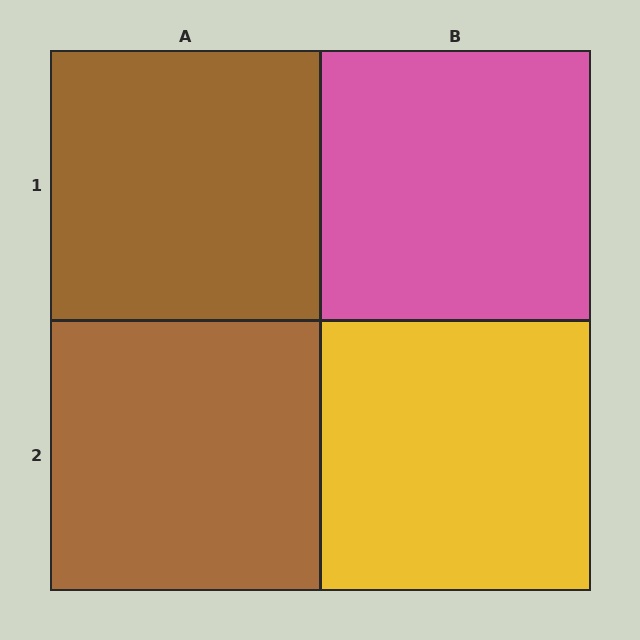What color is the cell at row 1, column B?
Pink.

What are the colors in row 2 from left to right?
Brown, yellow.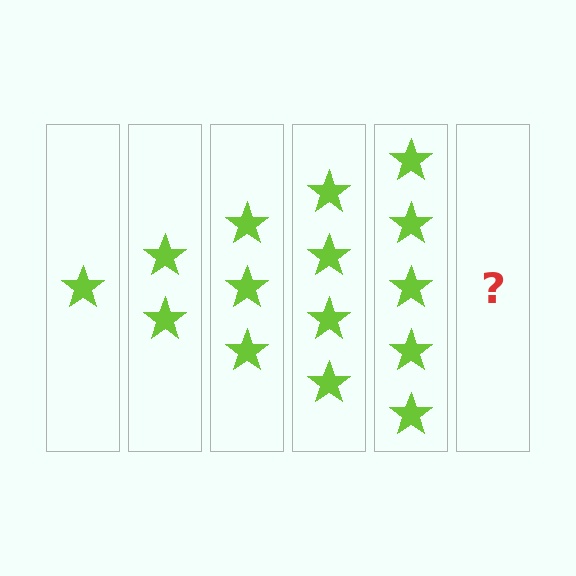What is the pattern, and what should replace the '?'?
The pattern is that each step adds one more star. The '?' should be 6 stars.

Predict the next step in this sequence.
The next step is 6 stars.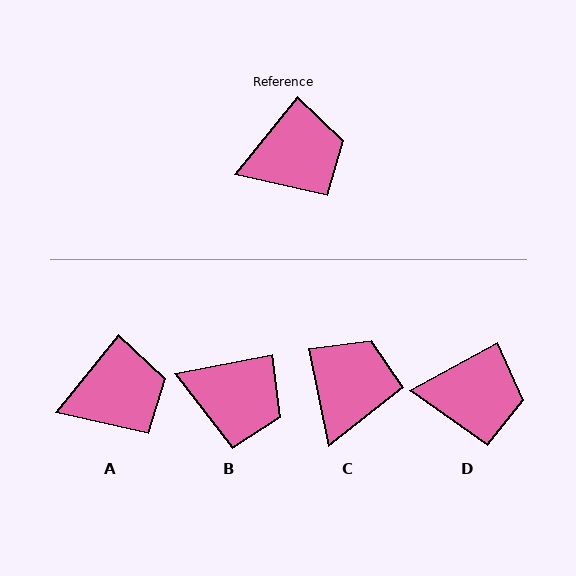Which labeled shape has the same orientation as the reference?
A.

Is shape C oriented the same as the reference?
No, it is off by about 51 degrees.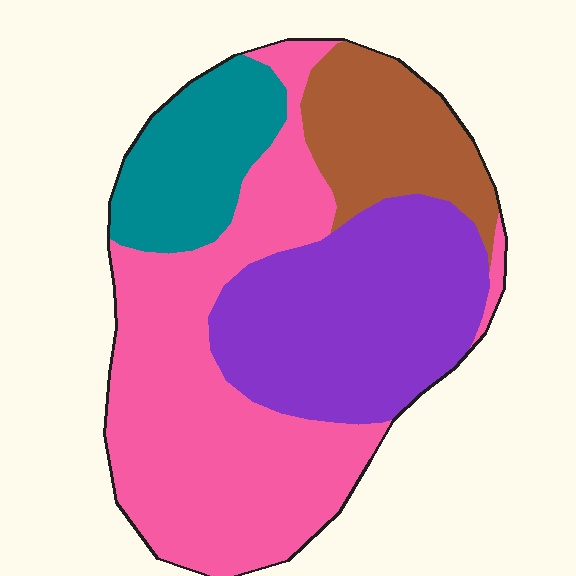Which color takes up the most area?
Pink, at roughly 40%.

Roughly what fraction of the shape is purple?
Purple covers around 30% of the shape.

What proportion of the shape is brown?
Brown takes up about one sixth (1/6) of the shape.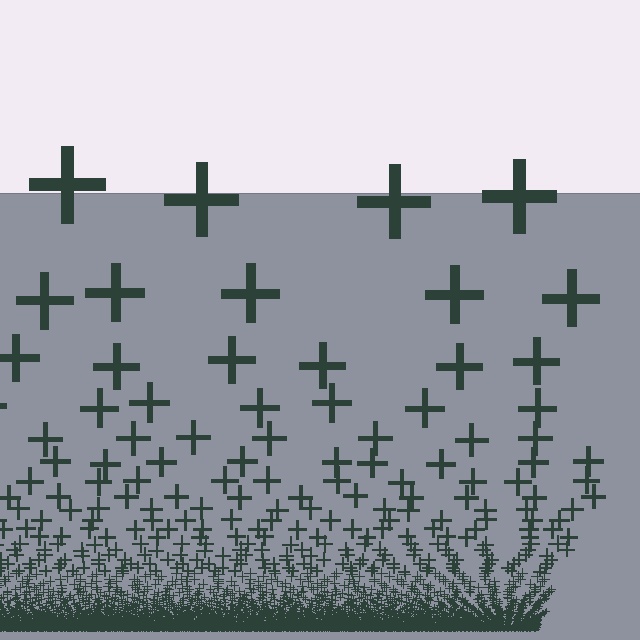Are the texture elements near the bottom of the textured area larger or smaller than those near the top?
Smaller. The gradient is inverted — elements near the bottom are smaller and denser.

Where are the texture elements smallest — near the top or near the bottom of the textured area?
Near the bottom.